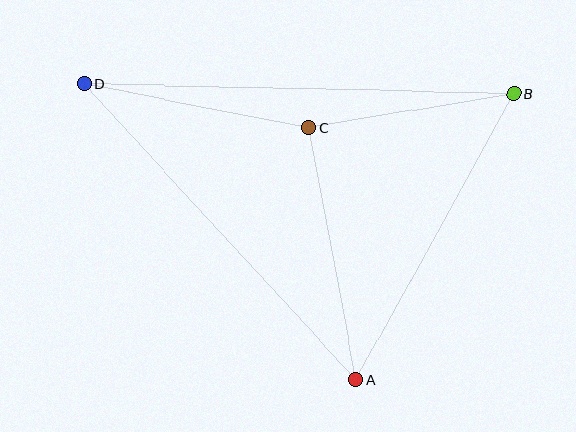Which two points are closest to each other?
Points B and C are closest to each other.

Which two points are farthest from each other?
Points B and D are farthest from each other.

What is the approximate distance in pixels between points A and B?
The distance between A and B is approximately 327 pixels.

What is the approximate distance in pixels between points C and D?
The distance between C and D is approximately 229 pixels.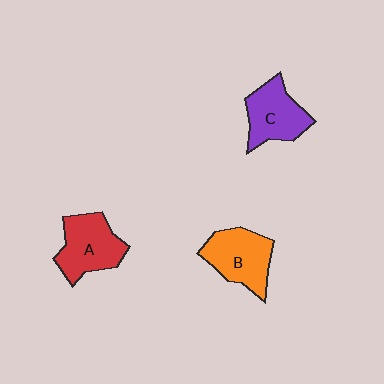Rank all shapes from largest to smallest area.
From largest to smallest: A (red), B (orange), C (purple).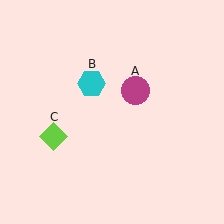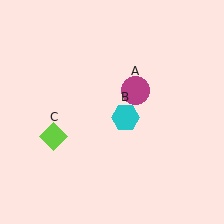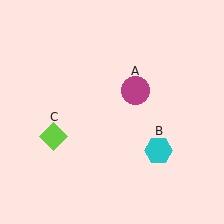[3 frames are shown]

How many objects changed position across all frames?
1 object changed position: cyan hexagon (object B).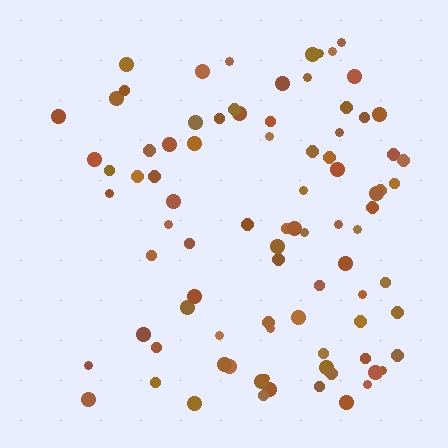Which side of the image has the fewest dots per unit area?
The left.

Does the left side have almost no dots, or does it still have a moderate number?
Still a moderate number, just noticeably fewer than the right.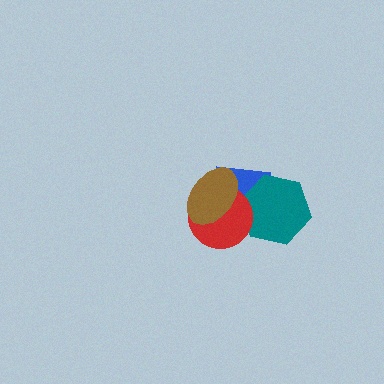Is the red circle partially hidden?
Yes, it is partially covered by another shape.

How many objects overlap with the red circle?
3 objects overlap with the red circle.